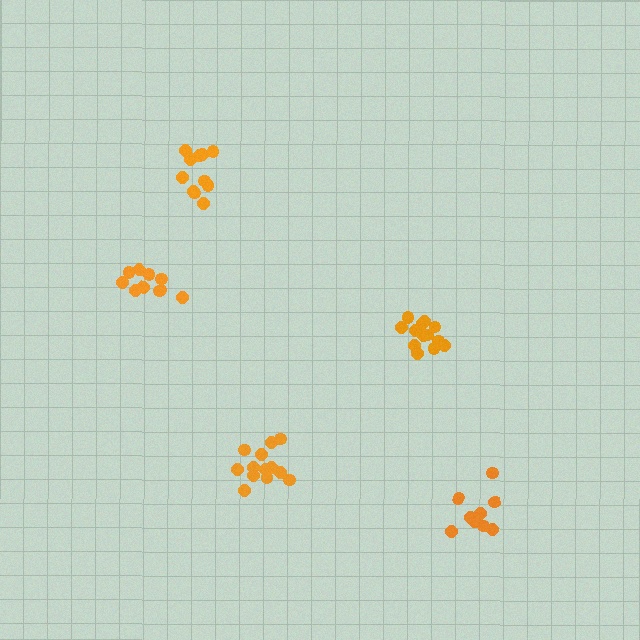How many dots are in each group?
Group 1: 13 dots, Group 2: 13 dots, Group 3: 11 dots, Group 4: 10 dots, Group 5: 10 dots (57 total).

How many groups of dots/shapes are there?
There are 5 groups.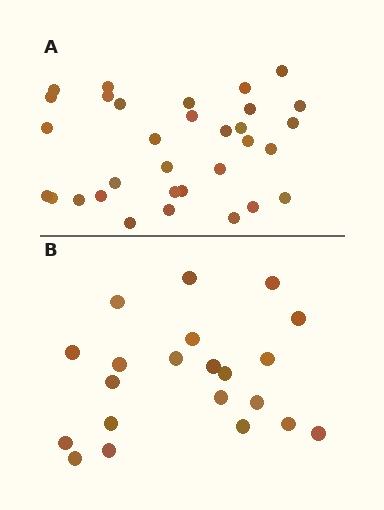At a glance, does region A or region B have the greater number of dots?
Region A (the top region) has more dots.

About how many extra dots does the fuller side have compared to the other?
Region A has roughly 12 or so more dots than region B.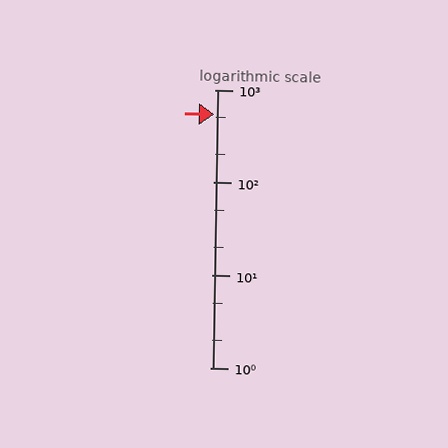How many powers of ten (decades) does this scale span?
The scale spans 3 decades, from 1 to 1000.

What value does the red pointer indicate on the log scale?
The pointer indicates approximately 550.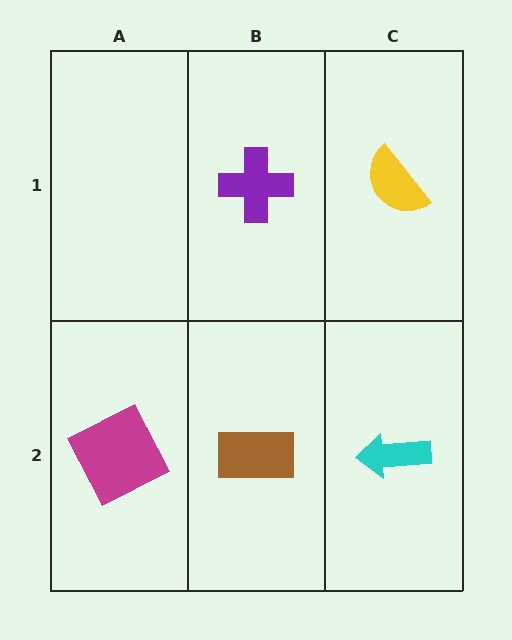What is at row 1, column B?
A purple cross.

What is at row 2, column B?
A brown rectangle.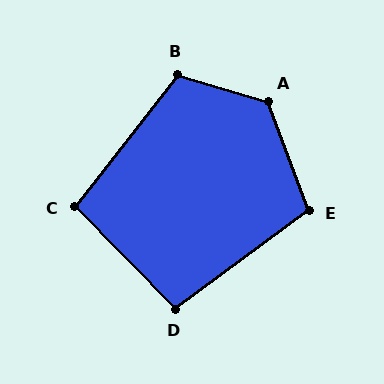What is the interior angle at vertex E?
Approximately 106 degrees (obtuse).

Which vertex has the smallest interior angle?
C, at approximately 97 degrees.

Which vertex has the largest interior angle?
A, at approximately 127 degrees.